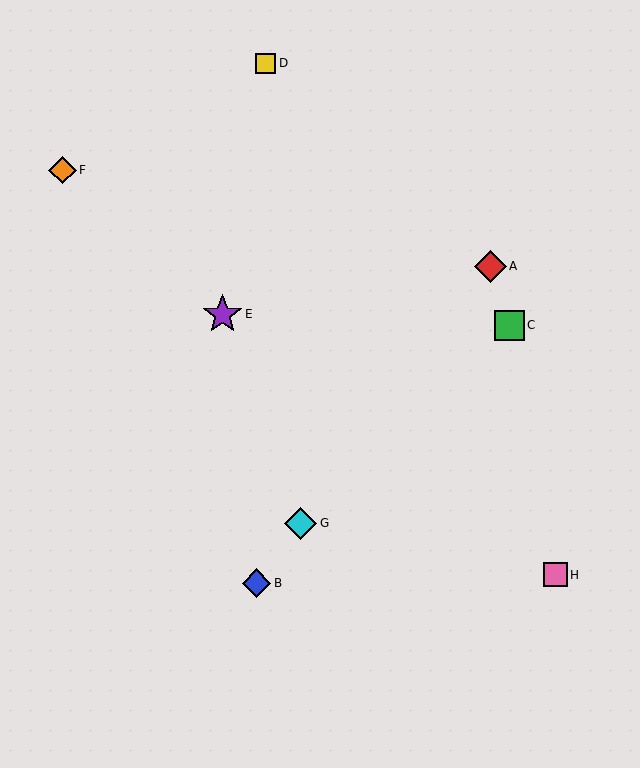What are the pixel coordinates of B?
Object B is at (257, 583).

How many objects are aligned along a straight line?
3 objects (A, B, G) are aligned along a straight line.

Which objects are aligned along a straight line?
Objects A, B, G are aligned along a straight line.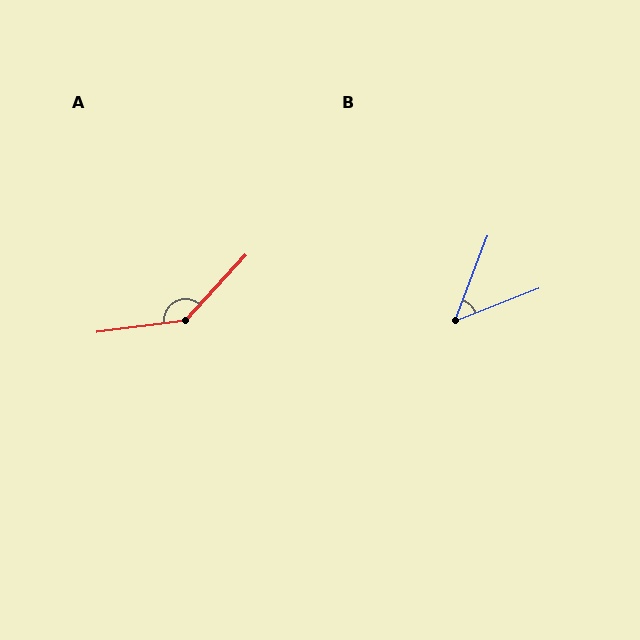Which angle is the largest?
A, at approximately 140 degrees.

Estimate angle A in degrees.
Approximately 140 degrees.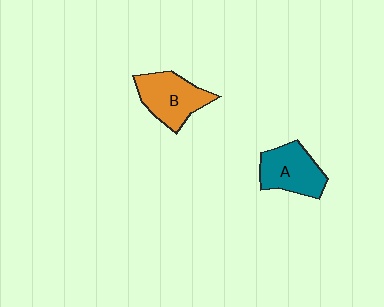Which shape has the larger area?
Shape B (orange).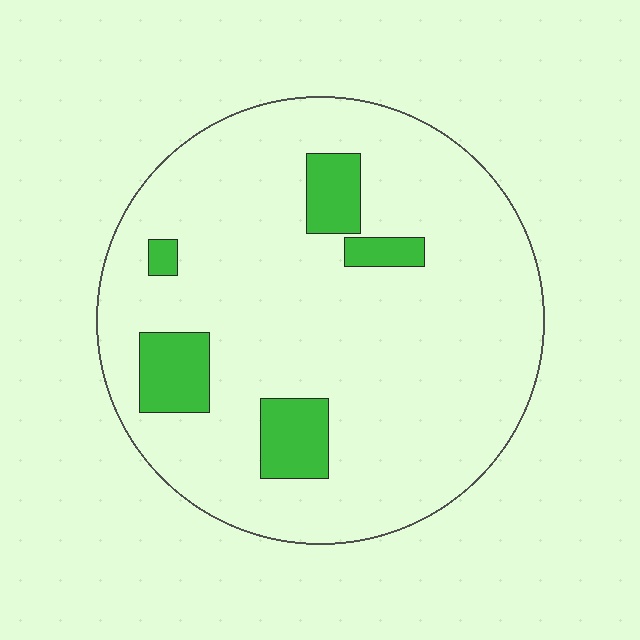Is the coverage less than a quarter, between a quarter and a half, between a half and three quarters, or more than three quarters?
Less than a quarter.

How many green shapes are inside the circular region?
5.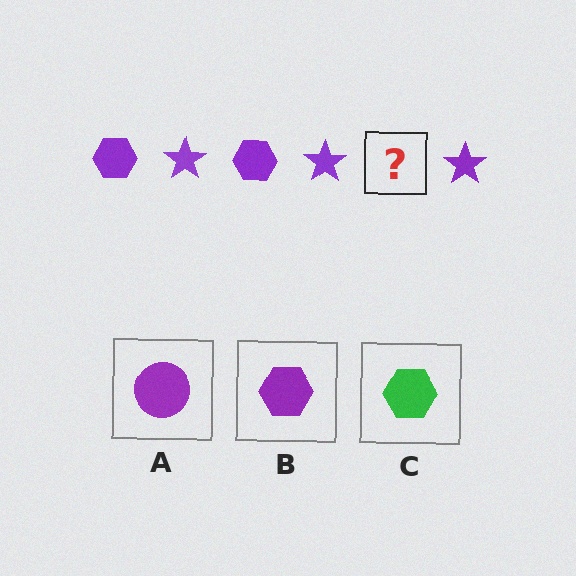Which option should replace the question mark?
Option B.